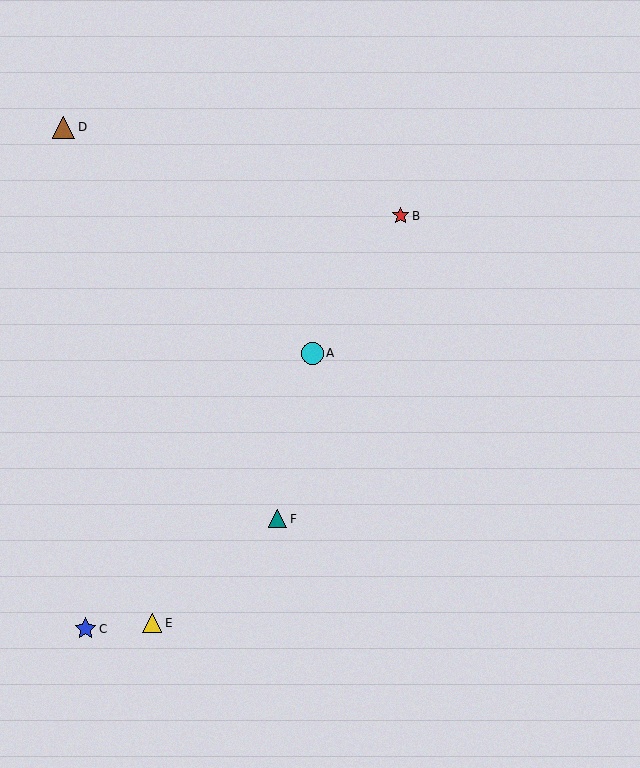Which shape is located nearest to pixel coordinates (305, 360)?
The cyan circle (labeled A) at (312, 353) is nearest to that location.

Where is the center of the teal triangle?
The center of the teal triangle is at (278, 519).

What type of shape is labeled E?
Shape E is a yellow triangle.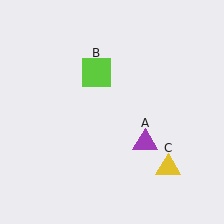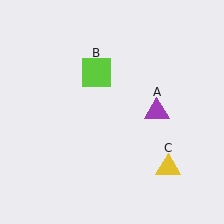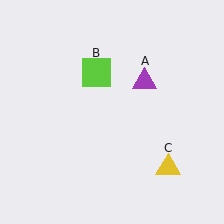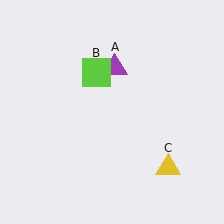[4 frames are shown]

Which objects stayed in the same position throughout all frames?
Lime square (object B) and yellow triangle (object C) remained stationary.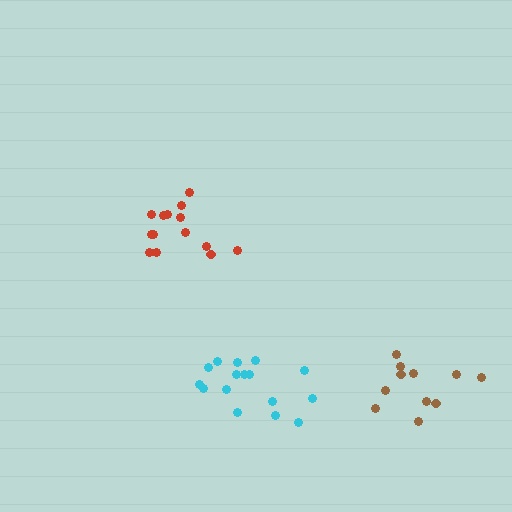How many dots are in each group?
Group 1: 14 dots, Group 2: 11 dots, Group 3: 16 dots (41 total).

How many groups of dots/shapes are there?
There are 3 groups.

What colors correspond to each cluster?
The clusters are colored: red, brown, cyan.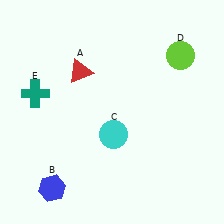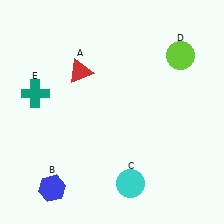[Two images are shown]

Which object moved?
The cyan circle (C) moved down.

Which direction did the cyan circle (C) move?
The cyan circle (C) moved down.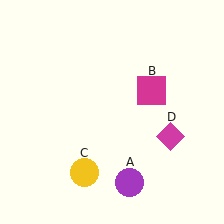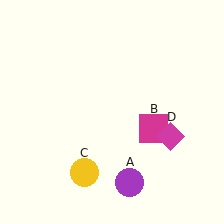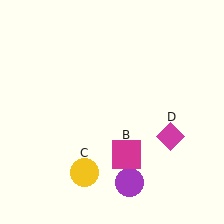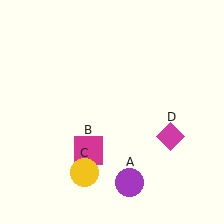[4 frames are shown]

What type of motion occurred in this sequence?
The magenta square (object B) rotated clockwise around the center of the scene.